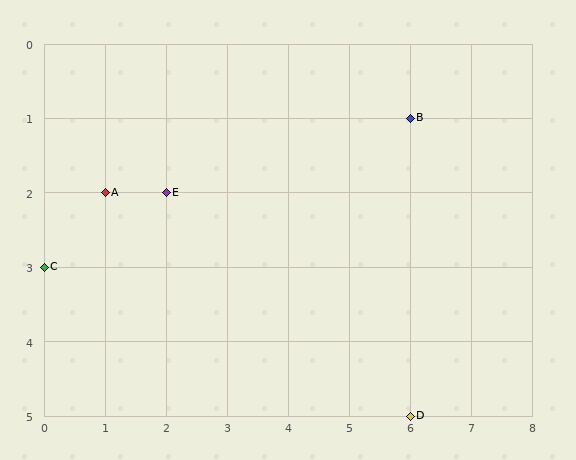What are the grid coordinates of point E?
Point E is at grid coordinates (2, 2).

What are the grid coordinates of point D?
Point D is at grid coordinates (6, 5).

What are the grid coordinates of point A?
Point A is at grid coordinates (1, 2).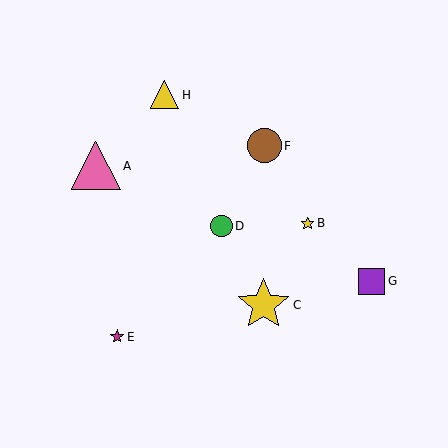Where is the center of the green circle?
The center of the green circle is at (222, 226).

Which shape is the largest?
The yellow star (labeled C) is the largest.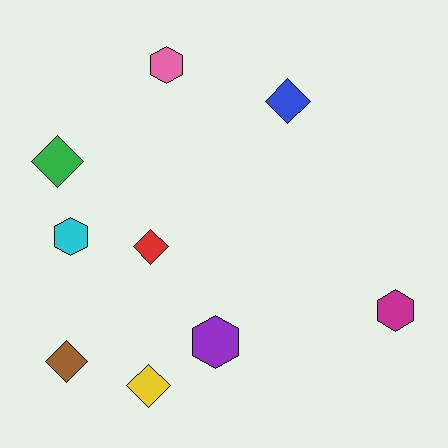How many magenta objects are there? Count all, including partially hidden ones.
There is 1 magenta object.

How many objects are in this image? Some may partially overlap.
There are 9 objects.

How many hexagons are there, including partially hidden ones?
There are 4 hexagons.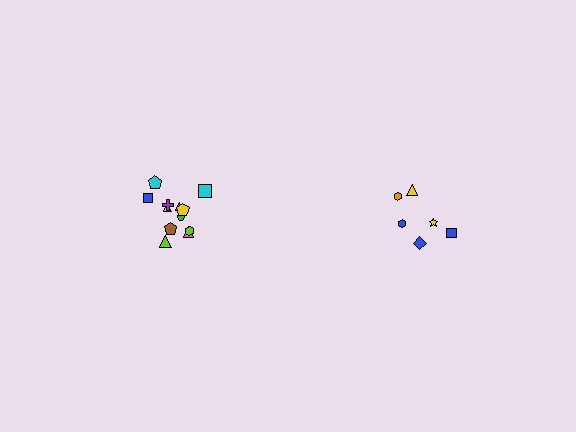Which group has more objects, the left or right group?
The left group.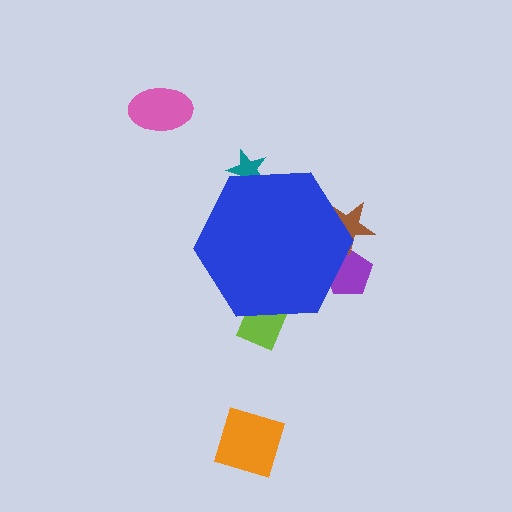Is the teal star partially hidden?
Yes, the teal star is partially hidden behind the blue hexagon.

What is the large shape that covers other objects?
A blue hexagon.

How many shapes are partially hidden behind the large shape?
4 shapes are partially hidden.